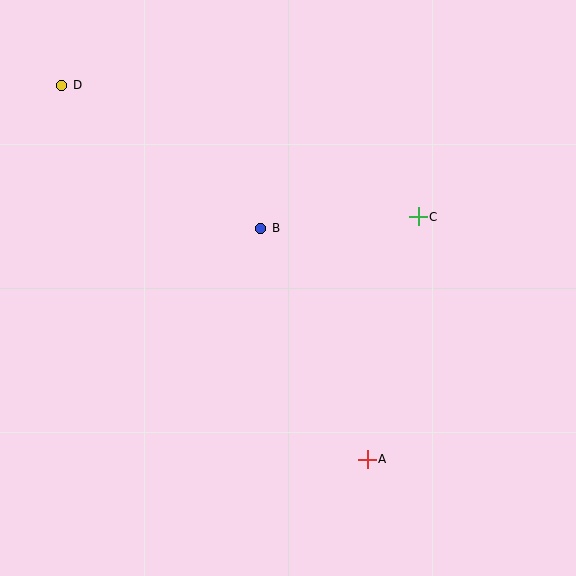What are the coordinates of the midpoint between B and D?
The midpoint between B and D is at (161, 157).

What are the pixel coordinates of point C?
Point C is at (418, 217).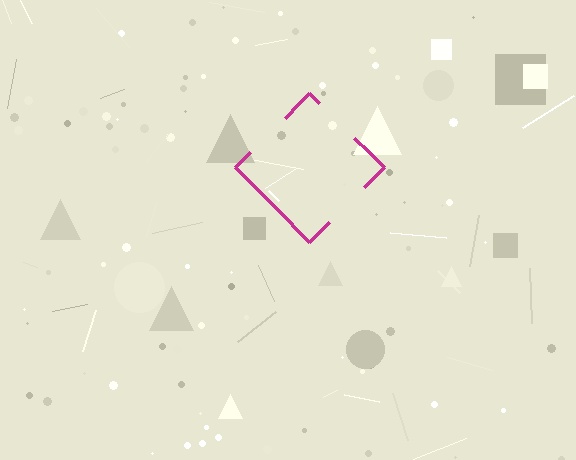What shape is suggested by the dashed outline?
The dashed outline suggests a diamond.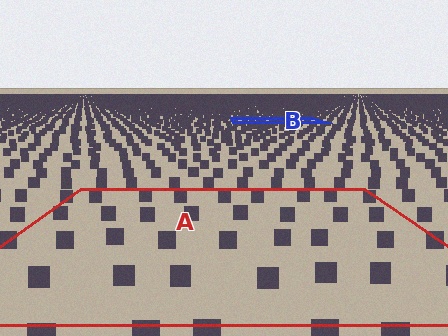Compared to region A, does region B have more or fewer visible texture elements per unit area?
Region B has more texture elements per unit area — they are packed more densely because it is farther away.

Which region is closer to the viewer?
Region A is closer. The texture elements there are larger and more spread out.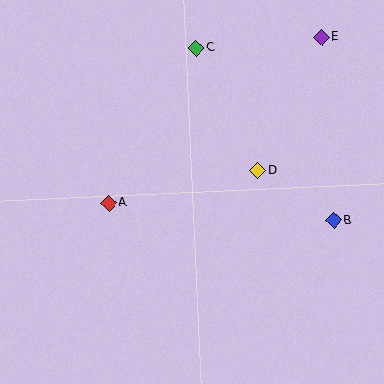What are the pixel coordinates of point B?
Point B is at (334, 220).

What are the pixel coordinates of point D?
Point D is at (258, 171).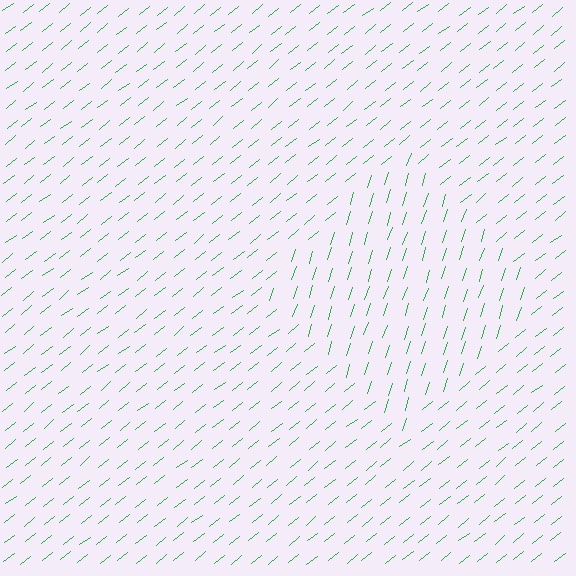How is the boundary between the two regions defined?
The boundary is defined purely by a change in line orientation (approximately 34 degrees difference). All lines are the same color and thickness.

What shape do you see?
I see a diamond.